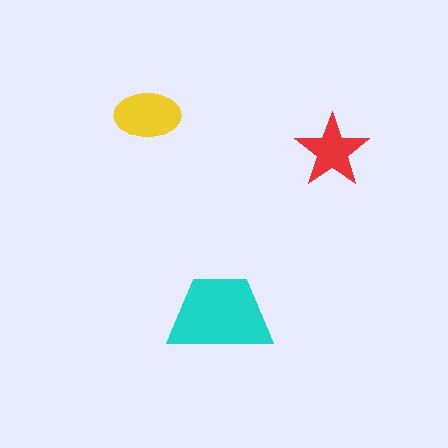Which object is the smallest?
The red star.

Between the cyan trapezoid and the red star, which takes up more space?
The cyan trapezoid.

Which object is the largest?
The cyan trapezoid.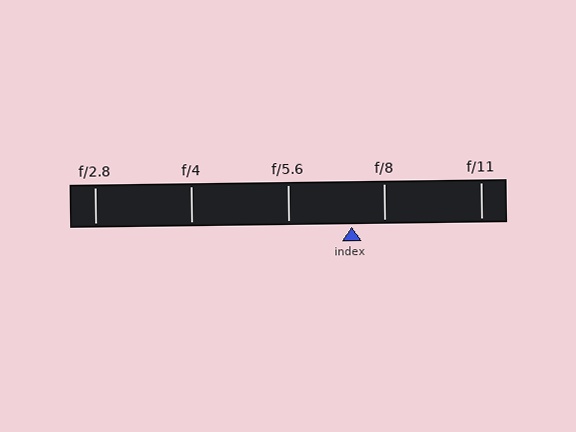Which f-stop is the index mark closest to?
The index mark is closest to f/8.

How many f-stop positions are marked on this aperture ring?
There are 5 f-stop positions marked.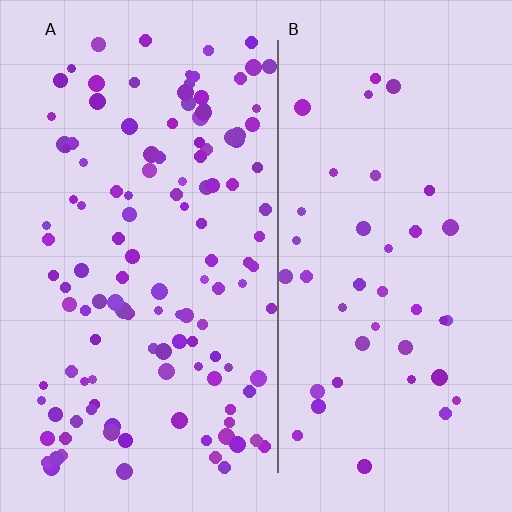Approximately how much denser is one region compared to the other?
Approximately 3.0× — region A over region B.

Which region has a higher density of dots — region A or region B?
A (the left).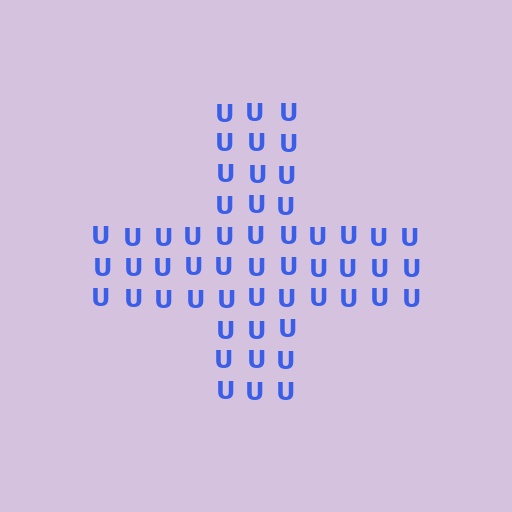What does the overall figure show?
The overall figure shows a cross.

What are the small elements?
The small elements are letter U's.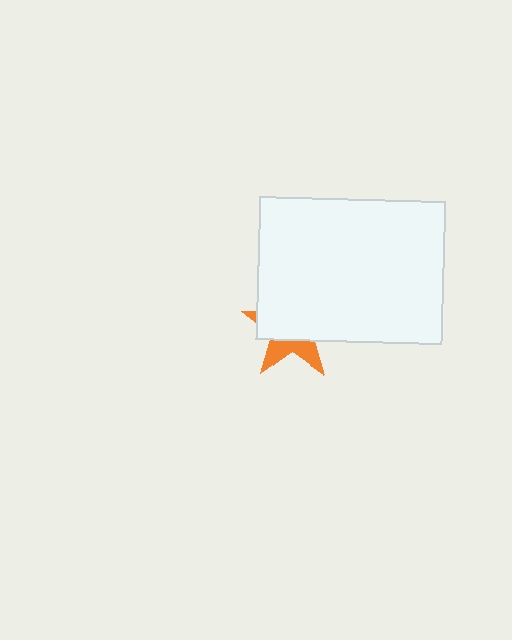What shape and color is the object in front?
The object in front is a white rectangle.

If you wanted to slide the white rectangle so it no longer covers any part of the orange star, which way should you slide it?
Slide it up — that is the most direct way to separate the two shapes.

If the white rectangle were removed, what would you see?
You would see the complete orange star.